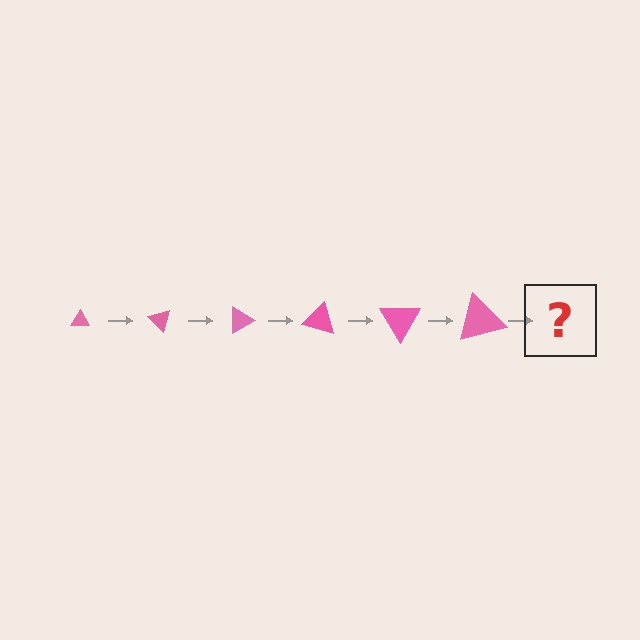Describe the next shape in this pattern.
It should be a triangle, larger than the previous one and rotated 270 degrees from the start.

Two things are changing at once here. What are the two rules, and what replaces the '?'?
The two rules are that the triangle grows larger each step and it rotates 45 degrees each step. The '?' should be a triangle, larger than the previous one and rotated 270 degrees from the start.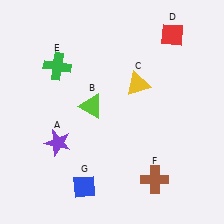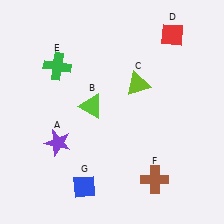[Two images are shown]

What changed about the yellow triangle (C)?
In Image 1, C is yellow. In Image 2, it changed to lime.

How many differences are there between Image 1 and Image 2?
There is 1 difference between the two images.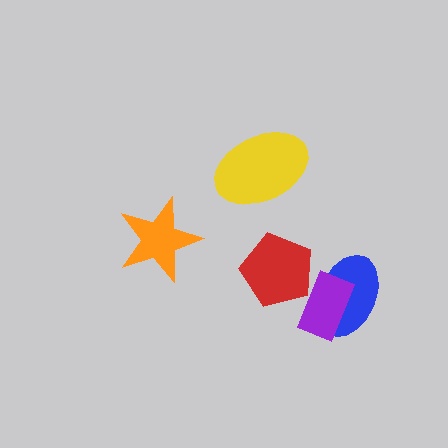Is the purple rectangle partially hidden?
Yes, it is partially covered by another shape.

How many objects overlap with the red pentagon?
1 object overlaps with the red pentagon.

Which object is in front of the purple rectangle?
The red pentagon is in front of the purple rectangle.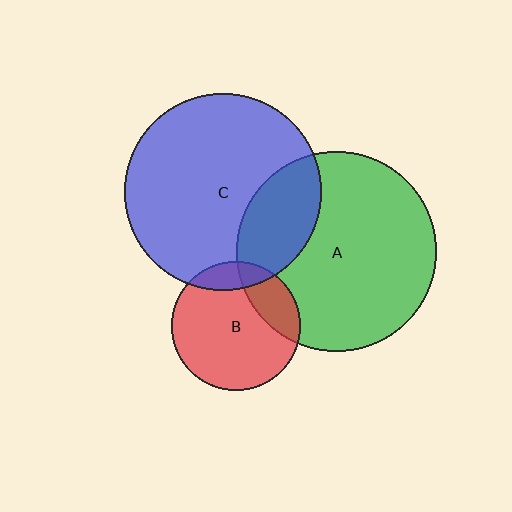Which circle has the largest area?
Circle A (green).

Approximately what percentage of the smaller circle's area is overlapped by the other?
Approximately 15%.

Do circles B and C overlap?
Yes.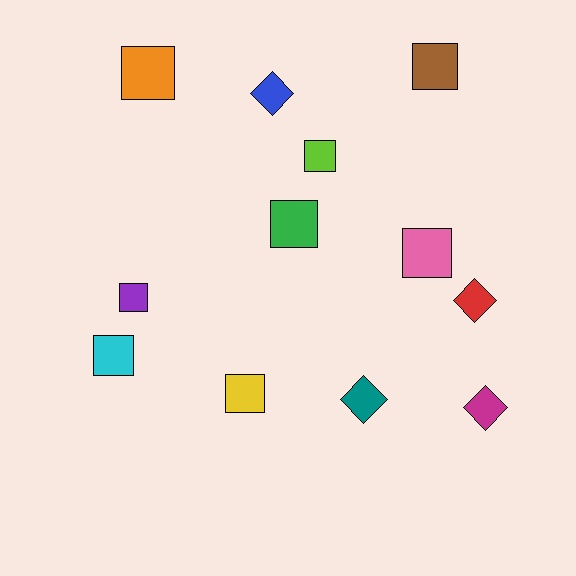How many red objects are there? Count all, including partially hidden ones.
There is 1 red object.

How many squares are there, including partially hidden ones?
There are 8 squares.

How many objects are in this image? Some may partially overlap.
There are 12 objects.